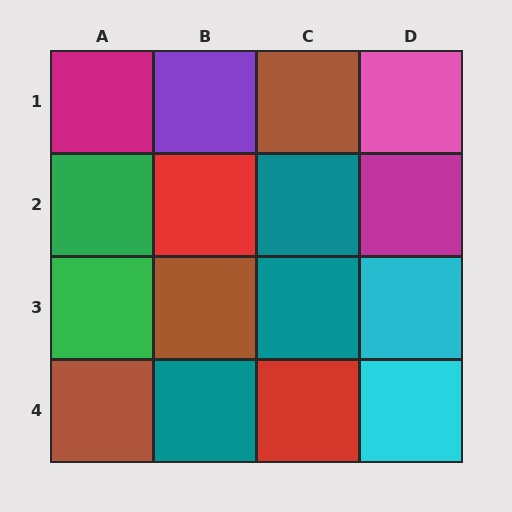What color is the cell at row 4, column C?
Red.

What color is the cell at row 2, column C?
Teal.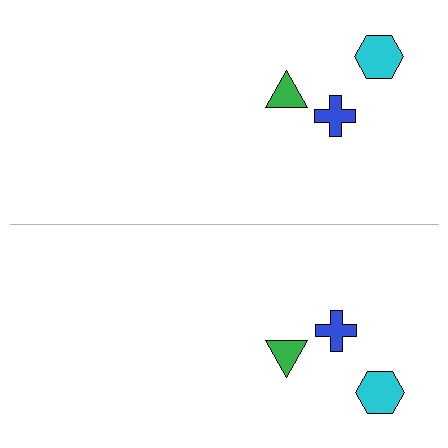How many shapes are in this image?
There are 6 shapes in this image.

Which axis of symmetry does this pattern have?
The pattern has a horizontal axis of symmetry running through the center of the image.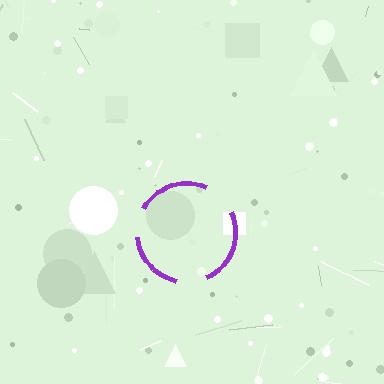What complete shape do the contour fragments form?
The contour fragments form a circle.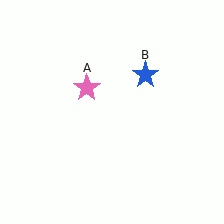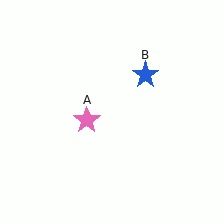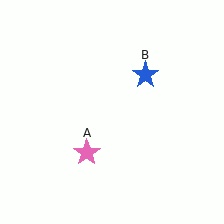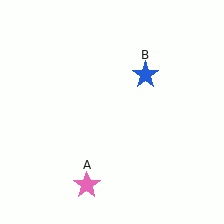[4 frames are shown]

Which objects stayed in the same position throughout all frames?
Blue star (object B) remained stationary.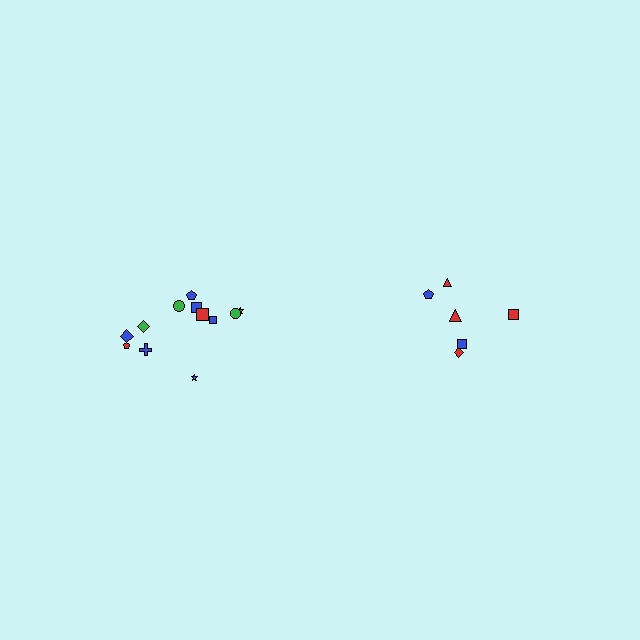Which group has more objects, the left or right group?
The left group.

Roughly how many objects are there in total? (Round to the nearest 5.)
Roughly 20 objects in total.